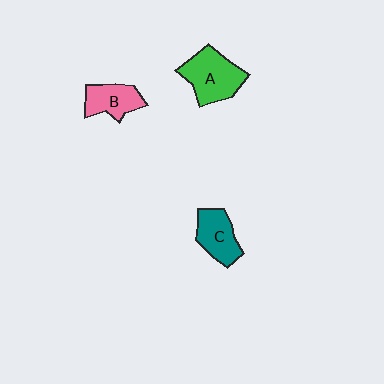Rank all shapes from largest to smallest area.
From largest to smallest: A (green), C (teal), B (pink).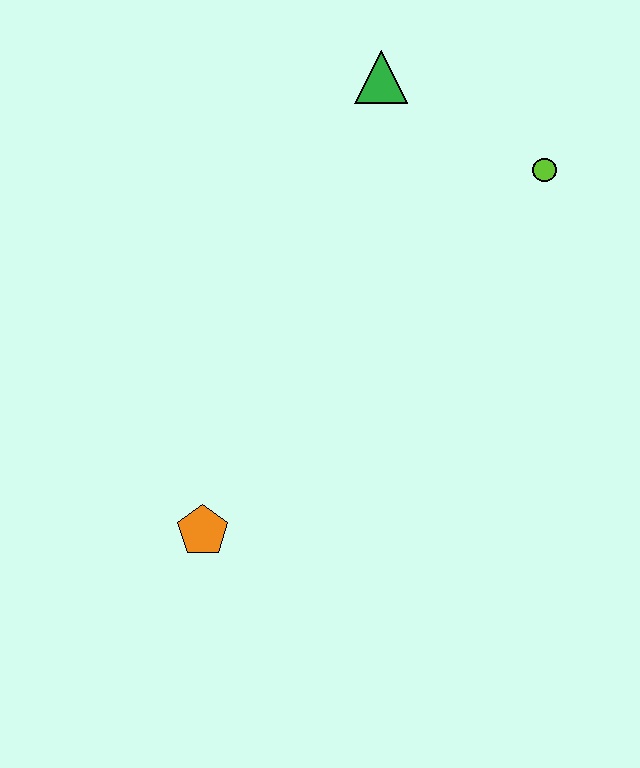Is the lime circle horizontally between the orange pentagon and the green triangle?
No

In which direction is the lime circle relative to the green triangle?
The lime circle is to the right of the green triangle.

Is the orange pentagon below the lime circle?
Yes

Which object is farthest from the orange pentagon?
The lime circle is farthest from the orange pentagon.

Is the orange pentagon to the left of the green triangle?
Yes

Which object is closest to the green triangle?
The lime circle is closest to the green triangle.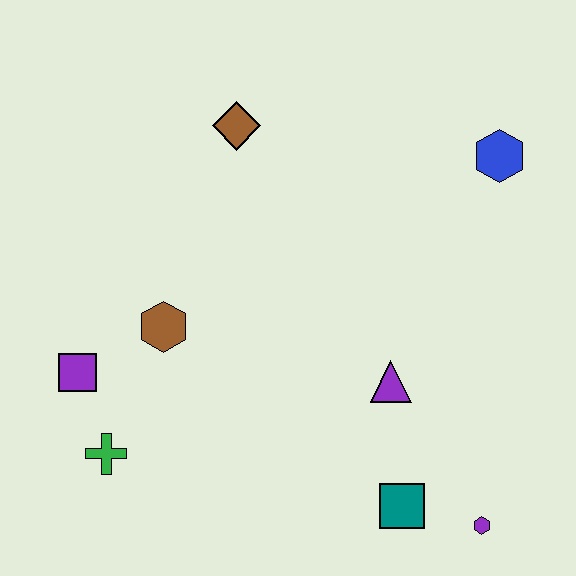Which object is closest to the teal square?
The purple hexagon is closest to the teal square.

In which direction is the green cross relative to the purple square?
The green cross is below the purple square.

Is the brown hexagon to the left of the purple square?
No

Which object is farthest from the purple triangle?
The purple square is farthest from the purple triangle.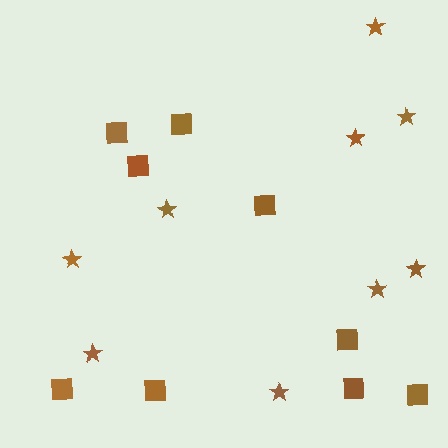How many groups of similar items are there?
There are 2 groups: one group of squares (9) and one group of stars (9).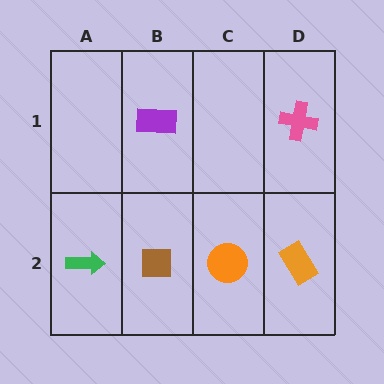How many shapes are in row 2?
4 shapes.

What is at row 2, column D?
An orange rectangle.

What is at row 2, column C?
An orange circle.